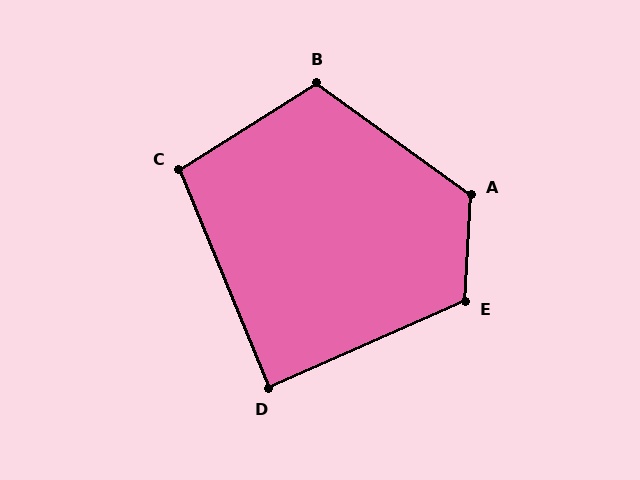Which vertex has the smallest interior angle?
D, at approximately 88 degrees.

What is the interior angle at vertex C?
Approximately 100 degrees (obtuse).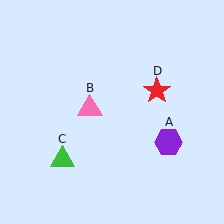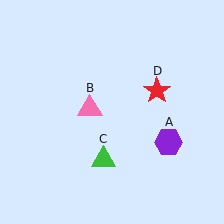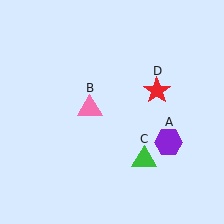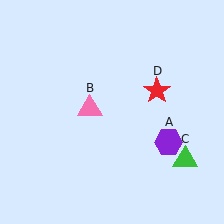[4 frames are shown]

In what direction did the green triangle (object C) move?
The green triangle (object C) moved right.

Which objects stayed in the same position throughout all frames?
Purple hexagon (object A) and pink triangle (object B) and red star (object D) remained stationary.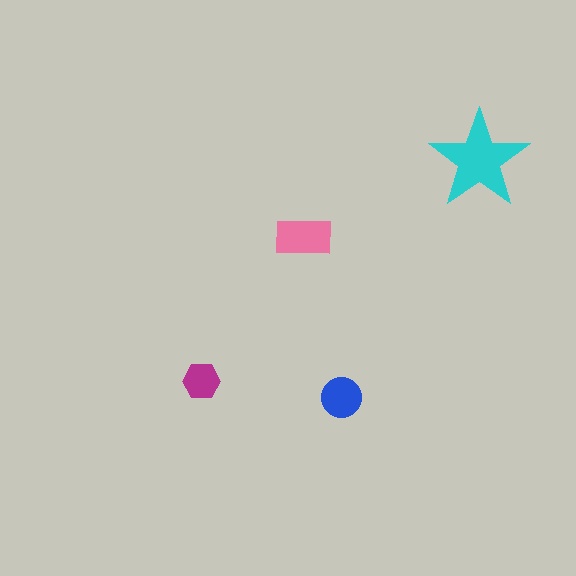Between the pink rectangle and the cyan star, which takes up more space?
The cyan star.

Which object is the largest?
The cyan star.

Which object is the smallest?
The magenta hexagon.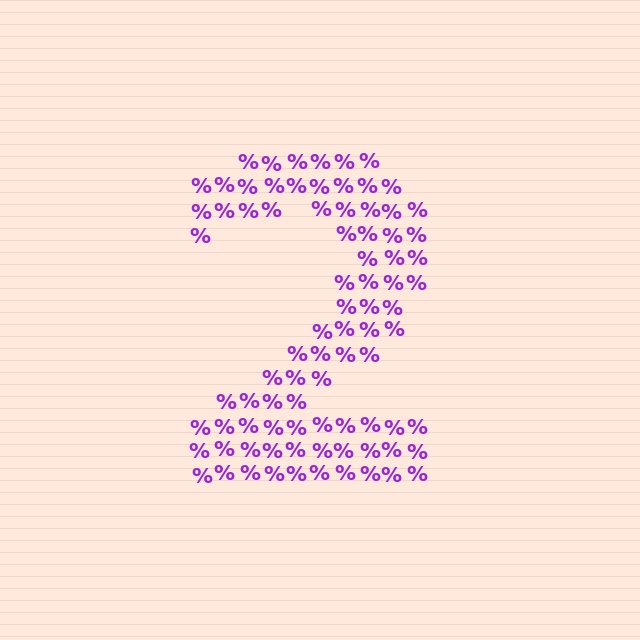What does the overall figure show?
The overall figure shows the digit 2.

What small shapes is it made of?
It is made of small percent signs.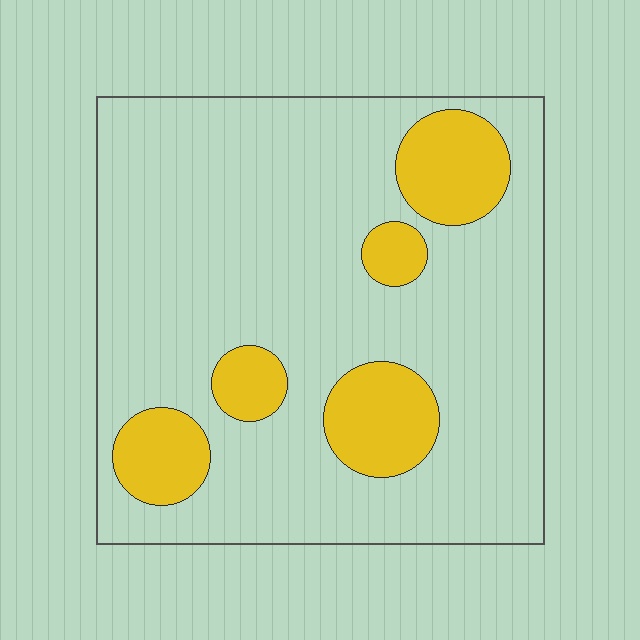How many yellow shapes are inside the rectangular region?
5.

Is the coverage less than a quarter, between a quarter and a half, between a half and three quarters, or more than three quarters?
Less than a quarter.